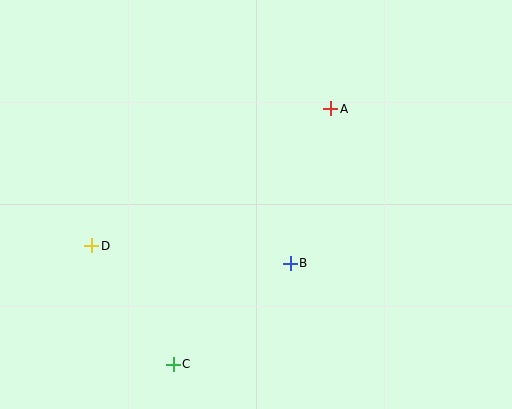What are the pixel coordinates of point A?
Point A is at (331, 109).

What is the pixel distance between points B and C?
The distance between B and C is 155 pixels.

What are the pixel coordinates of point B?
Point B is at (290, 263).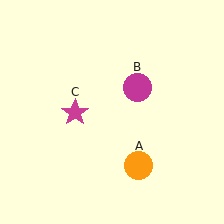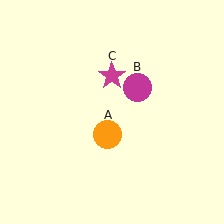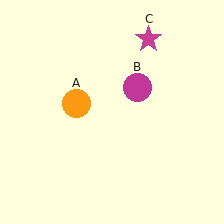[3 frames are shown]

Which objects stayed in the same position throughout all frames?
Magenta circle (object B) remained stationary.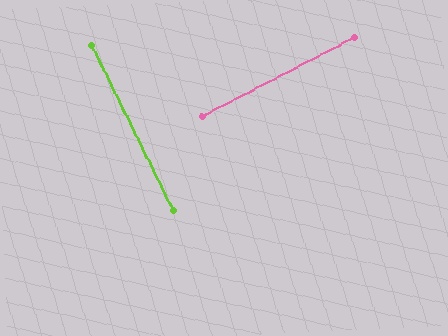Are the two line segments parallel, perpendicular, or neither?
Perpendicular — they meet at approximately 89°.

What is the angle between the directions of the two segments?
Approximately 89 degrees.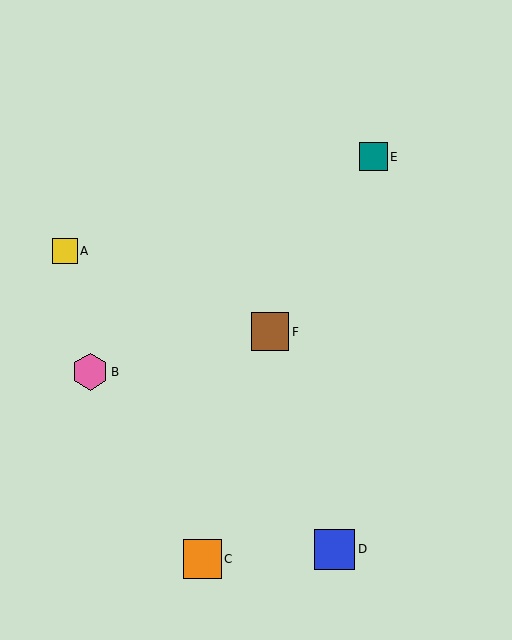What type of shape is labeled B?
Shape B is a pink hexagon.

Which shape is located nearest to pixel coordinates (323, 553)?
The blue square (labeled D) at (335, 549) is nearest to that location.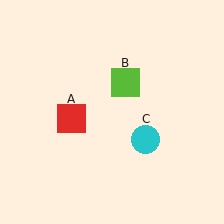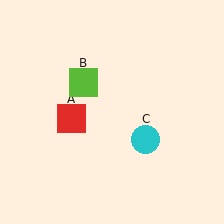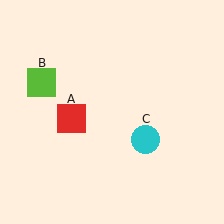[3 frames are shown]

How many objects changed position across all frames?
1 object changed position: lime square (object B).